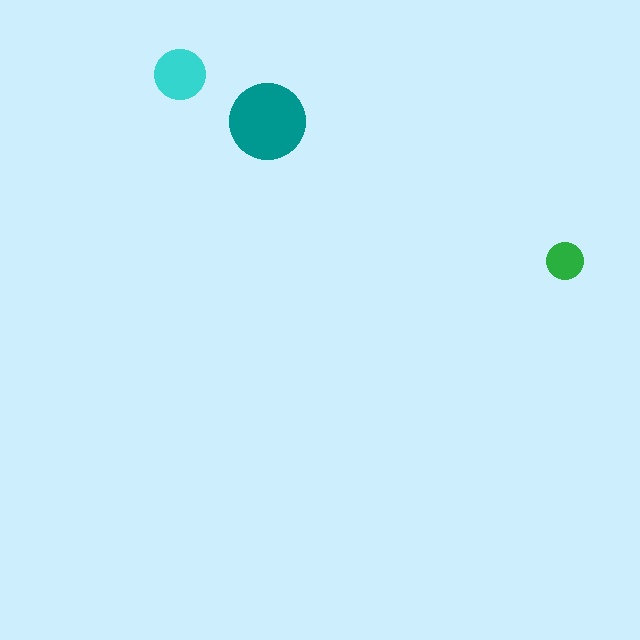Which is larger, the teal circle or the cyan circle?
The teal one.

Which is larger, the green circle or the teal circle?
The teal one.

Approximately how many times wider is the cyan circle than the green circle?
About 1.5 times wider.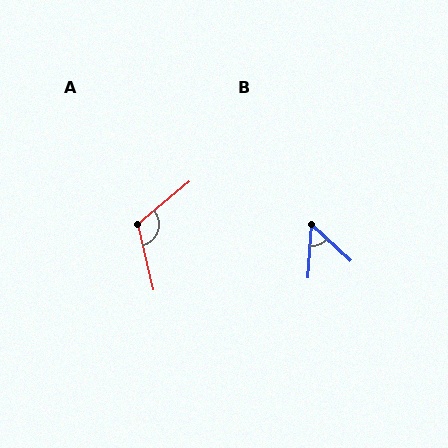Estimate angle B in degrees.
Approximately 51 degrees.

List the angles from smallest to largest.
B (51°), A (116°).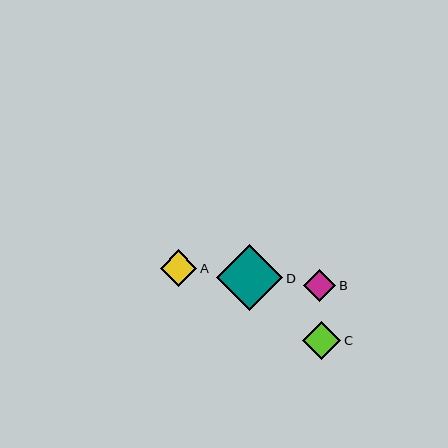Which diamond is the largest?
Diamond D is the largest with a size of approximately 66 pixels.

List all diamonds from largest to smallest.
From largest to smallest: D, C, A, B.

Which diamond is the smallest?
Diamond B is the smallest with a size of approximately 32 pixels.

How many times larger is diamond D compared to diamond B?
Diamond D is approximately 2.1 times the size of diamond B.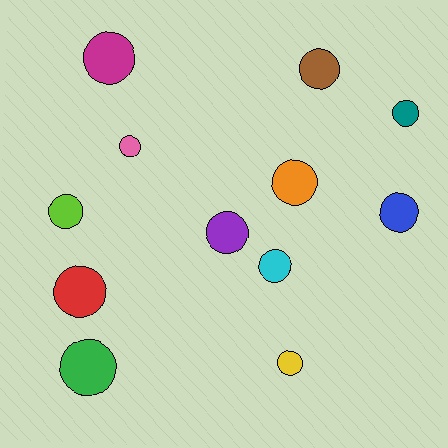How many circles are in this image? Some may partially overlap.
There are 12 circles.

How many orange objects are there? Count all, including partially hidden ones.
There is 1 orange object.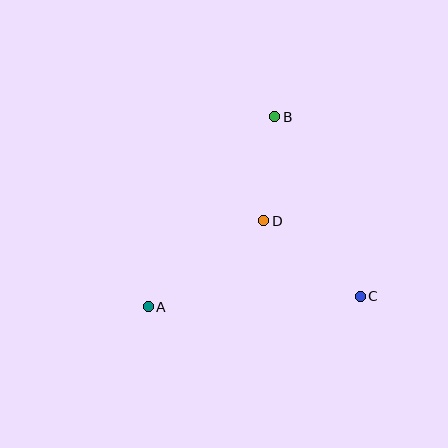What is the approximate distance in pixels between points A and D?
The distance between A and D is approximately 144 pixels.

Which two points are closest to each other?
Points B and D are closest to each other.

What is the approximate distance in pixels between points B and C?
The distance between B and C is approximately 199 pixels.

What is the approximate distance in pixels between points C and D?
The distance between C and D is approximately 122 pixels.